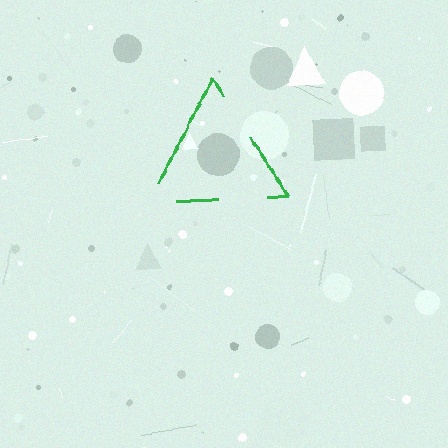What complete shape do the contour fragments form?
The contour fragments form a triangle.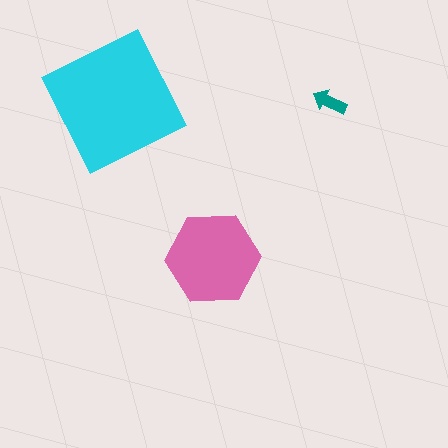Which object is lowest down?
The pink hexagon is bottommost.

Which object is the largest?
The cyan square.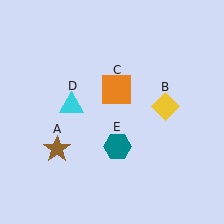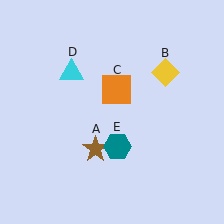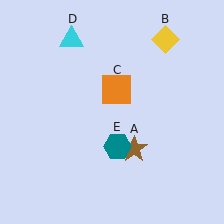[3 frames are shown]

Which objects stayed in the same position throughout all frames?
Orange square (object C) and teal hexagon (object E) remained stationary.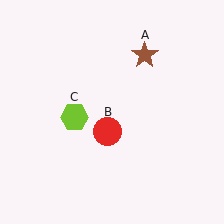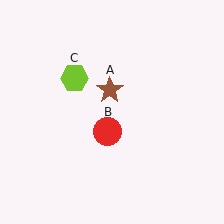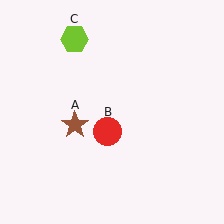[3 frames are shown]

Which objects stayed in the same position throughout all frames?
Red circle (object B) remained stationary.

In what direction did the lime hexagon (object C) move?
The lime hexagon (object C) moved up.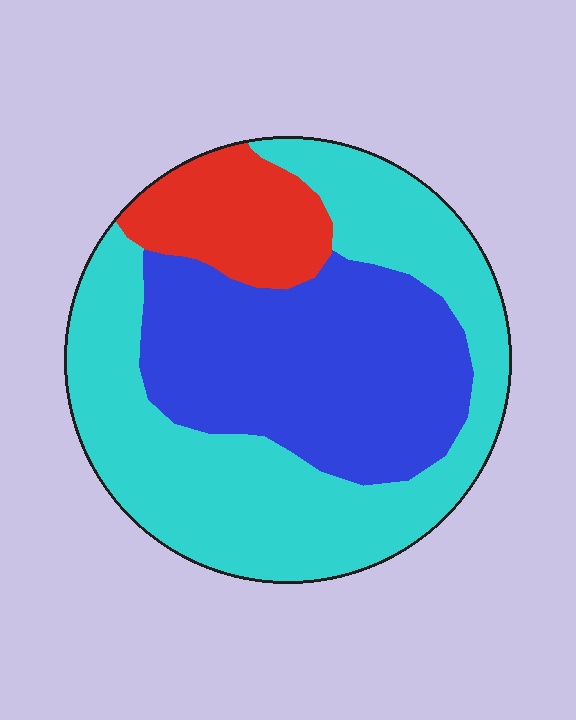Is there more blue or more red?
Blue.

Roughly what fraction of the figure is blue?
Blue takes up between a quarter and a half of the figure.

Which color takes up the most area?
Cyan, at roughly 50%.